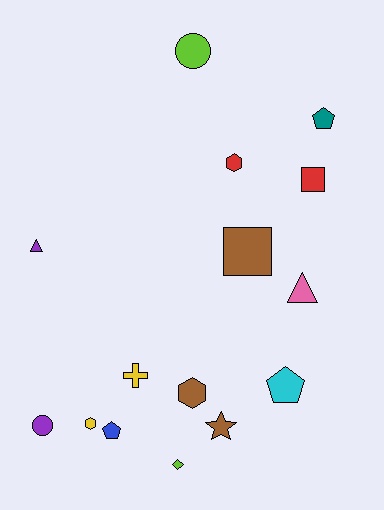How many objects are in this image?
There are 15 objects.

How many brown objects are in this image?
There are 3 brown objects.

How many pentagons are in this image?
There are 3 pentagons.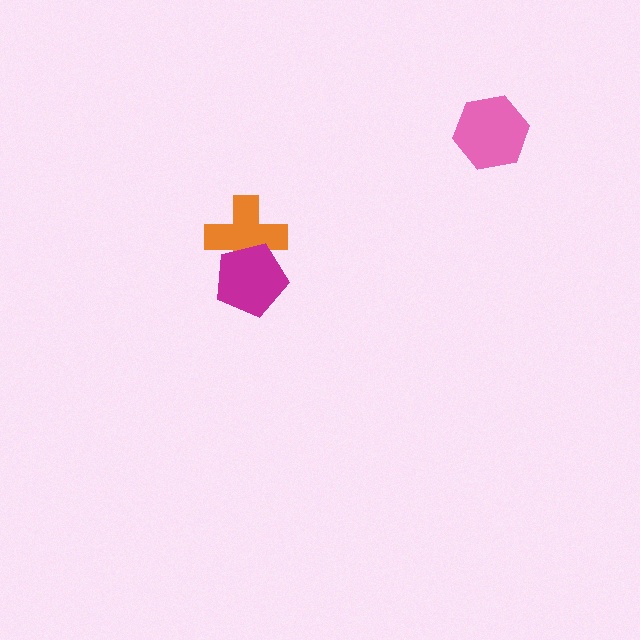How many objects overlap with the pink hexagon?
0 objects overlap with the pink hexagon.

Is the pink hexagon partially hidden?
No, no other shape covers it.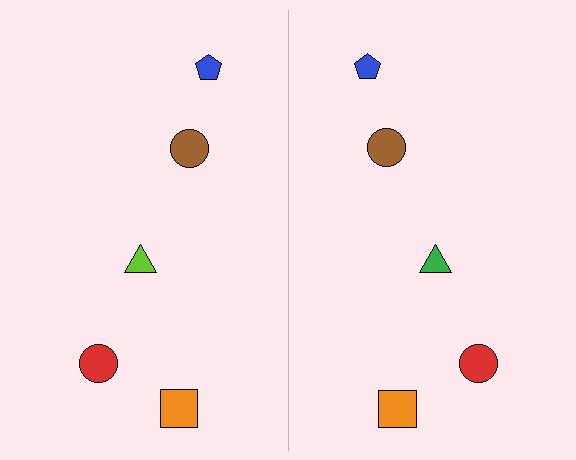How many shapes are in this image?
There are 10 shapes in this image.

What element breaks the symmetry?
The green triangle on the right side breaks the symmetry — its mirror counterpart is lime.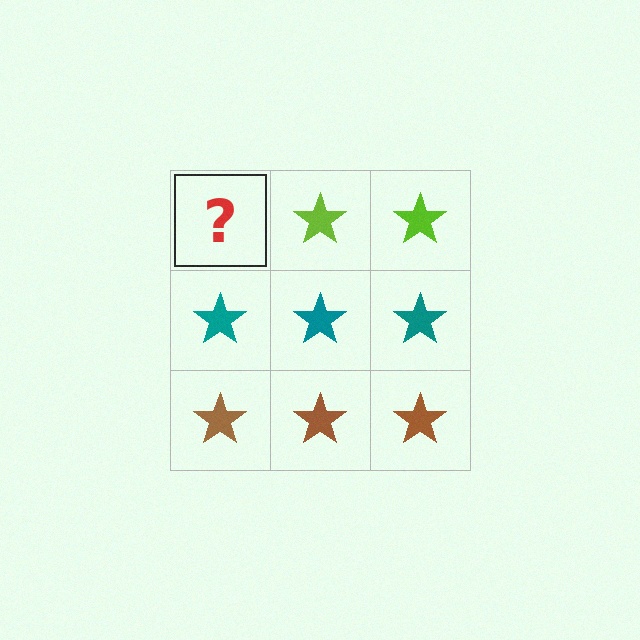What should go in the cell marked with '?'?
The missing cell should contain a lime star.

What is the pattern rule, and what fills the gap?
The rule is that each row has a consistent color. The gap should be filled with a lime star.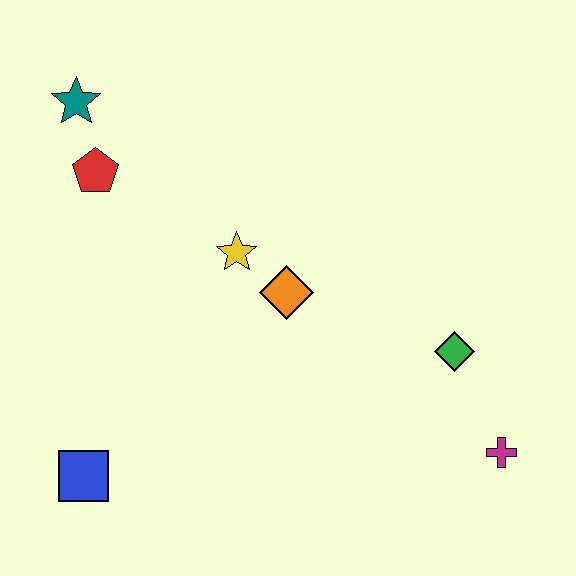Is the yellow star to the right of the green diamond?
No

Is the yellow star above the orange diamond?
Yes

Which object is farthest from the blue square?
The magenta cross is farthest from the blue square.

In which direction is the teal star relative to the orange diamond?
The teal star is to the left of the orange diamond.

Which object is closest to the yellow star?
The orange diamond is closest to the yellow star.